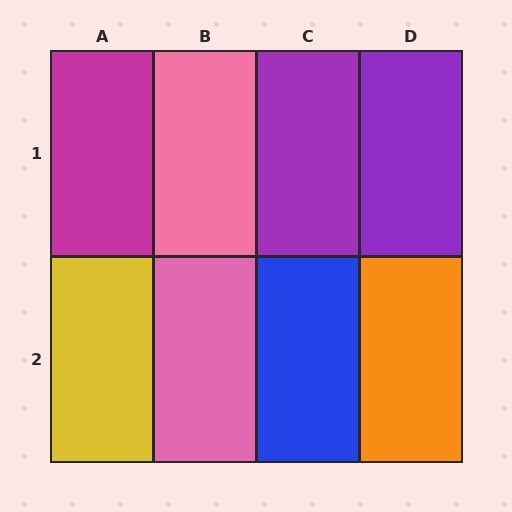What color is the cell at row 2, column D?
Orange.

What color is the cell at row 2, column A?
Yellow.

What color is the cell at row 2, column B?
Pink.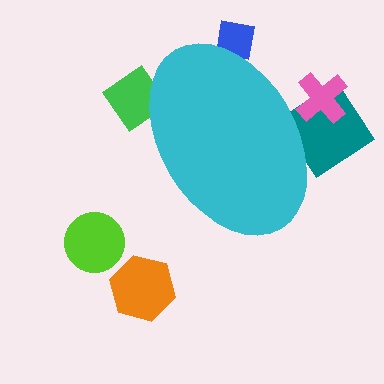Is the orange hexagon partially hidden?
No, the orange hexagon is fully visible.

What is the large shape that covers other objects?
A cyan ellipse.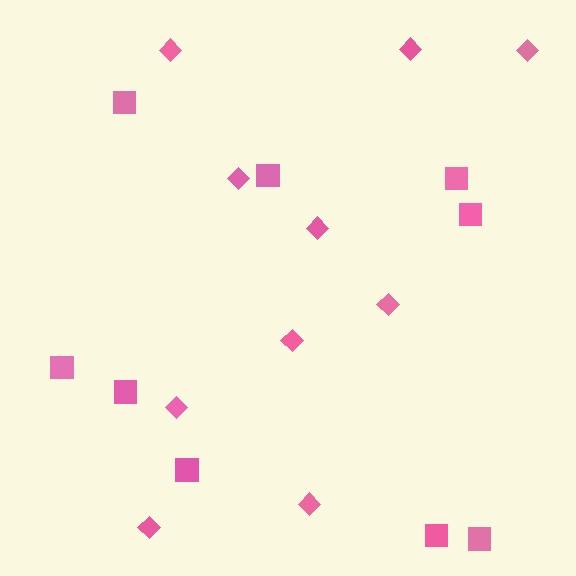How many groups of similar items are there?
There are 2 groups: one group of diamonds (10) and one group of squares (9).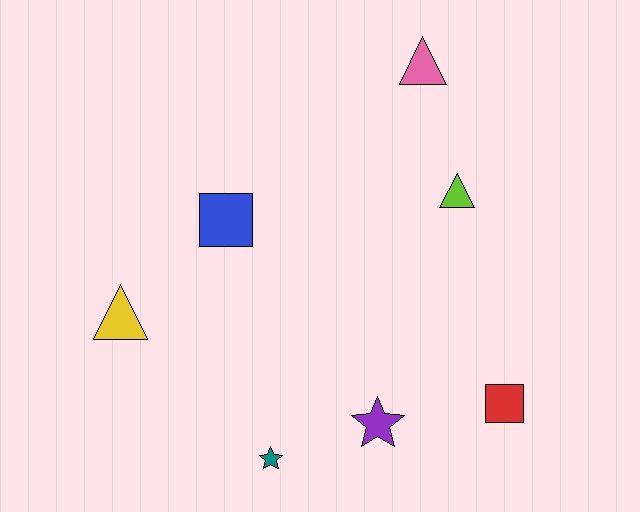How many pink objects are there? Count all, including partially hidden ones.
There is 1 pink object.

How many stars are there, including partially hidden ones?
There are 2 stars.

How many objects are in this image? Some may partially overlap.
There are 7 objects.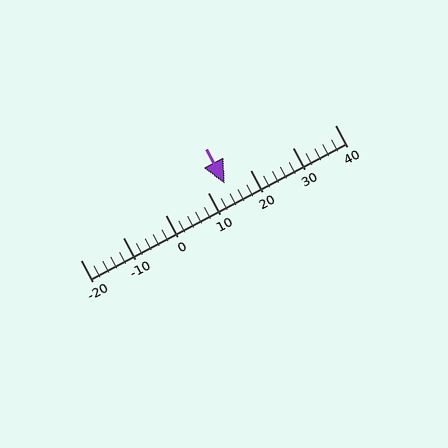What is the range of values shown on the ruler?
The ruler shows values from -20 to 40.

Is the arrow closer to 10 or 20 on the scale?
The arrow is closer to 10.